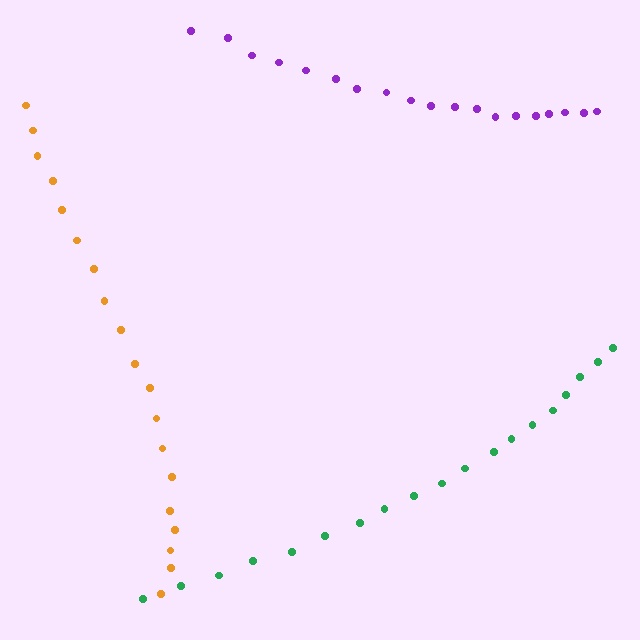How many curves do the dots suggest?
There are 3 distinct paths.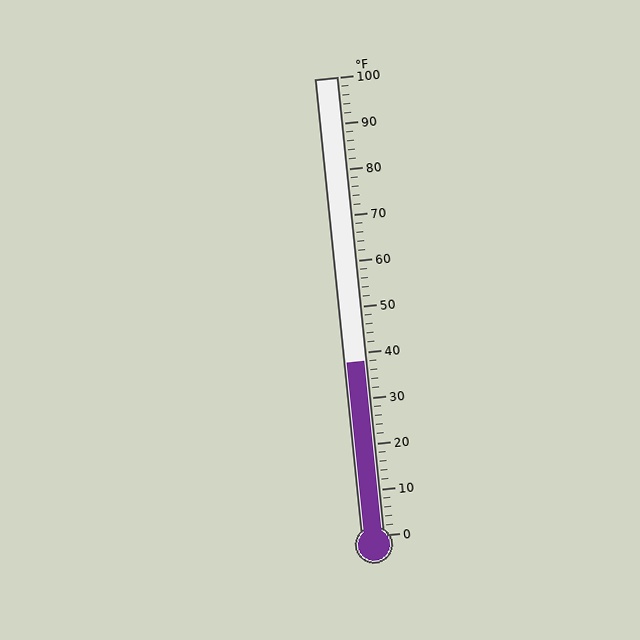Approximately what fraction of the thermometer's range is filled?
The thermometer is filled to approximately 40% of its range.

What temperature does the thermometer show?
The thermometer shows approximately 38°F.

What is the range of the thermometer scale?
The thermometer scale ranges from 0°F to 100°F.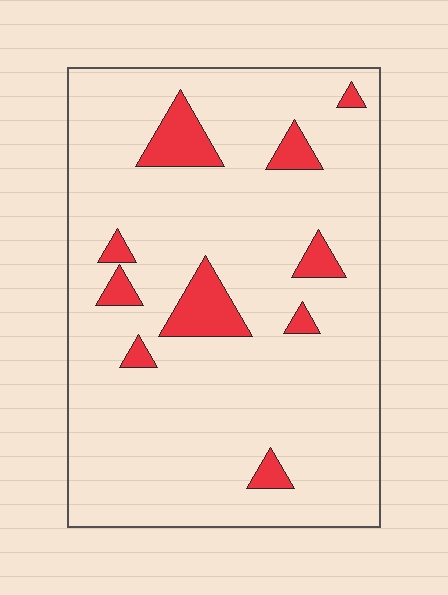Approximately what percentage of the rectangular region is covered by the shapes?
Approximately 10%.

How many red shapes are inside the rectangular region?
10.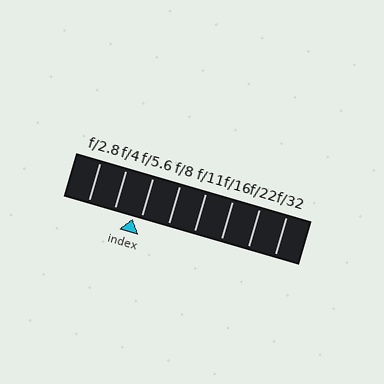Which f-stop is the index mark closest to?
The index mark is closest to f/5.6.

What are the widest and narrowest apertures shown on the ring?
The widest aperture shown is f/2.8 and the narrowest is f/32.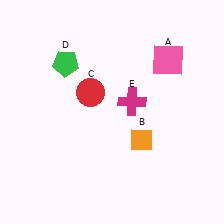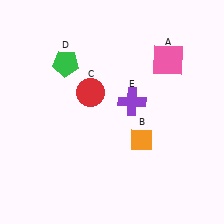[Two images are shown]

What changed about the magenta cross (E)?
In Image 1, E is magenta. In Image 2, it changed to purple.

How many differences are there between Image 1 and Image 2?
There is 1 difference between the two images.